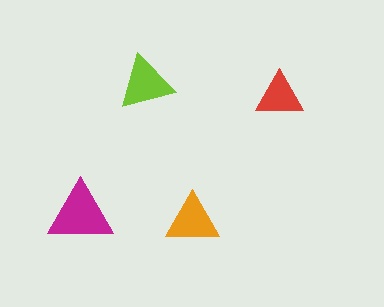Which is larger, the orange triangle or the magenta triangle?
The magenta one.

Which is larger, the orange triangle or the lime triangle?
The lime one.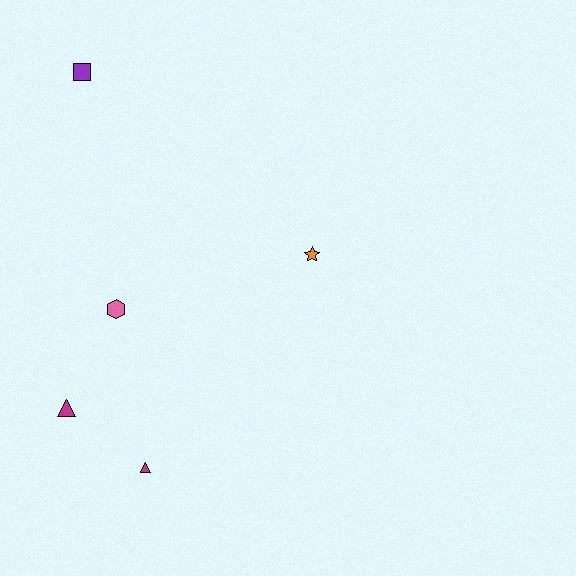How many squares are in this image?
There is 1 square.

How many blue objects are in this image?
There are no blue objects.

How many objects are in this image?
There are 5 objects.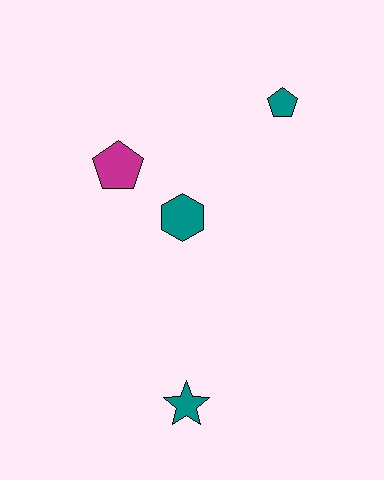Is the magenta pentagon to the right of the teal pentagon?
No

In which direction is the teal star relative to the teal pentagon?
The teal star is below the teal pentagon.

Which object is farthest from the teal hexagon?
The teal star is farthest from the teal hexagon.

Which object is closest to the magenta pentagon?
The teal hexagon is closest to the magenta pentagon.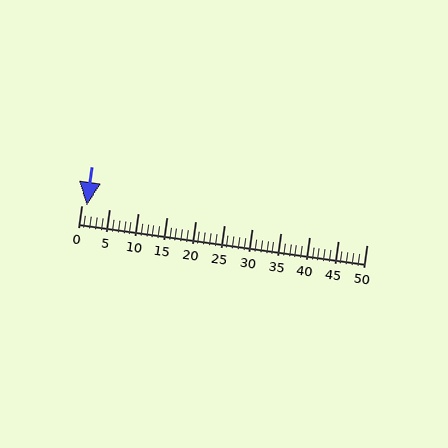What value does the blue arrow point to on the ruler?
The blue arrow points to approximately 1.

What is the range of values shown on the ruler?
The ruler shows values from 0 to 50.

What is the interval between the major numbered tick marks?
The major tick marks are spaced 5 units apart.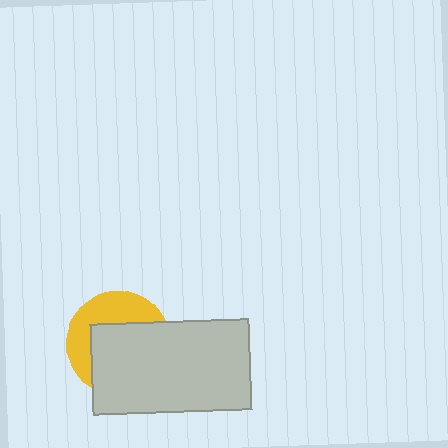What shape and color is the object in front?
The object in front is a light gray rectangle.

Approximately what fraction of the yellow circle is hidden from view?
Roughly 60% of the yellow circle is hidden behind the light gray rectangle.